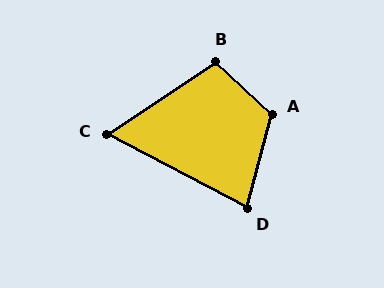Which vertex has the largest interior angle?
A, at approximately 118 degrees.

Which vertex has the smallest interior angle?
C, at approximately 62 degrees.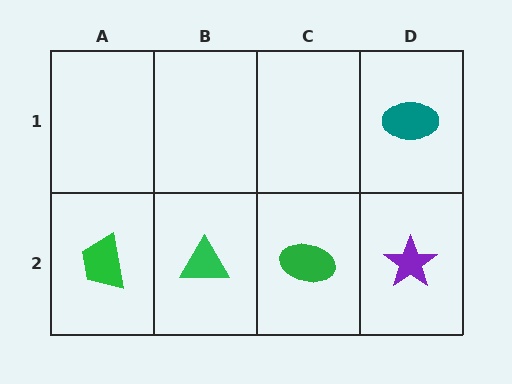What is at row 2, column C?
A green ellipse.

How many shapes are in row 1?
1 shape.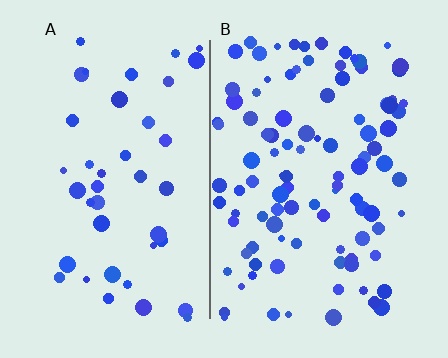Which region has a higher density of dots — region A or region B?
B (the right).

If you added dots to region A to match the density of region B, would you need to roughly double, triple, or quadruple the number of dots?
Approximately double.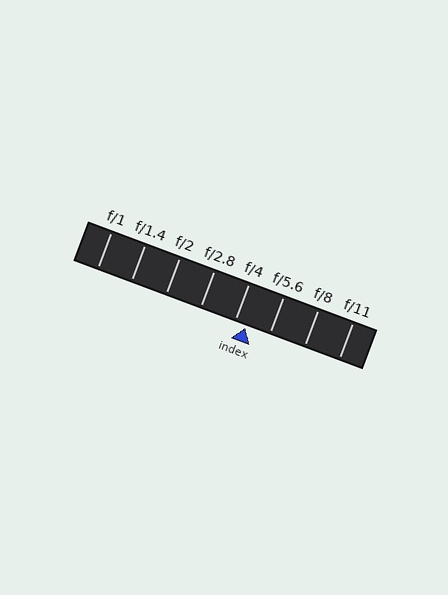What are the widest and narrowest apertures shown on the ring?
The widest aperture shown is f/1 and the narrowest is f/11.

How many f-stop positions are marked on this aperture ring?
There are 8 f-stop positions marked.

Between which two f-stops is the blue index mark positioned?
The index mark is between f/4 and f/5.6.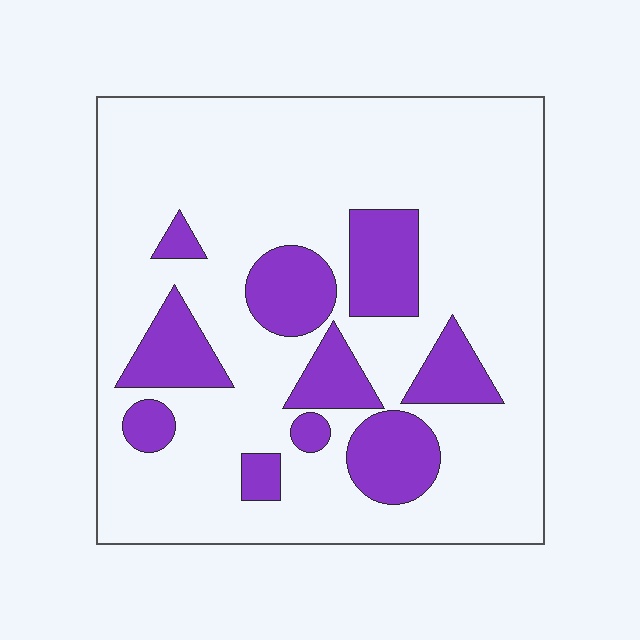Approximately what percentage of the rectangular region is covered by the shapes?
Approximately 20%.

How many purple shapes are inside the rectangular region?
10.